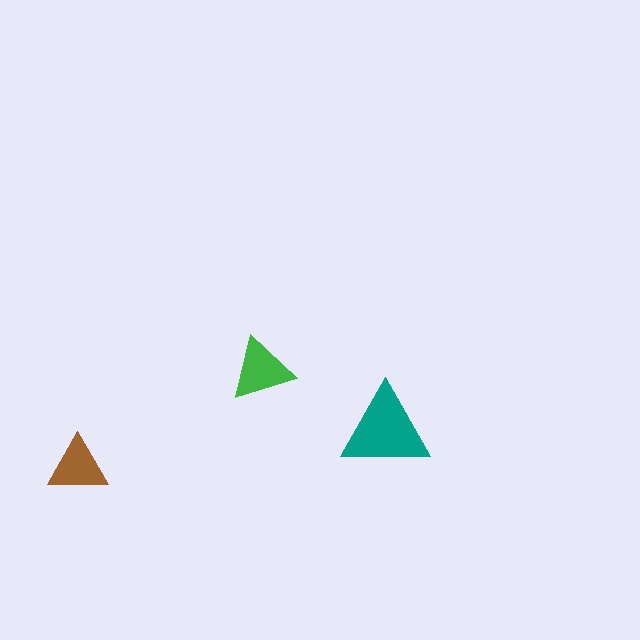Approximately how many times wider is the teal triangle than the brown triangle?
About 1.5 times wider.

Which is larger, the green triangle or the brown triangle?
The green one.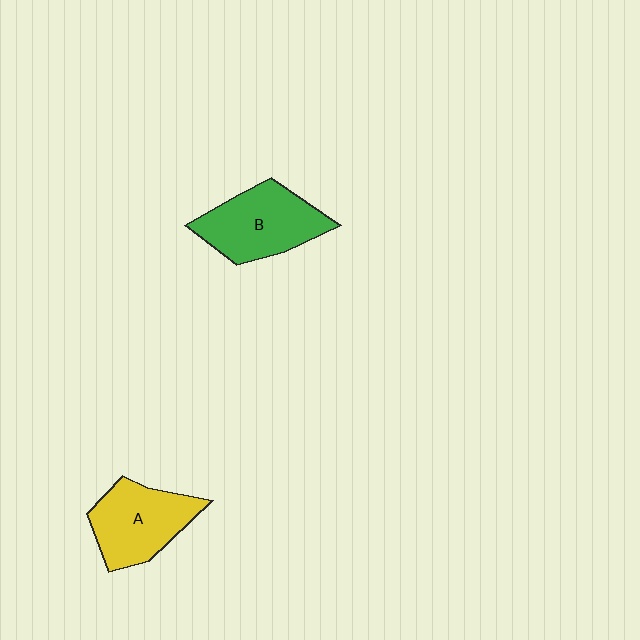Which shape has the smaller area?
Shape A (yellow).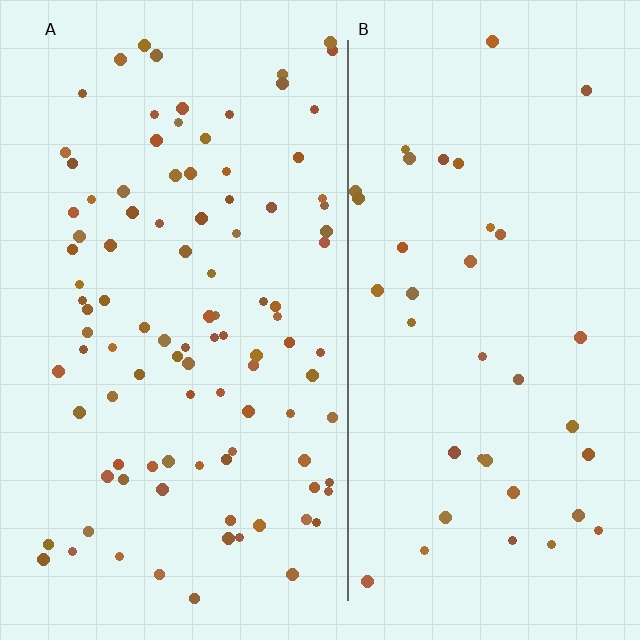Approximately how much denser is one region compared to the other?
Approximately 2.6× — region A over region B.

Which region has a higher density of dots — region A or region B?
A (the left).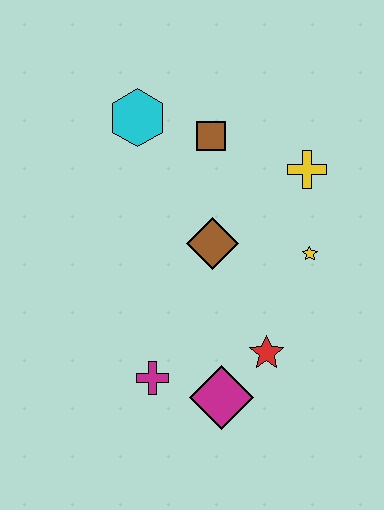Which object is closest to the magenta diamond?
The red star is closest to the magenta diamond.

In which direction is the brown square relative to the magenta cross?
The brown square is above the magenta cross.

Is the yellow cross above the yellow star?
Yes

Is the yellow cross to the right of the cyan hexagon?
Yes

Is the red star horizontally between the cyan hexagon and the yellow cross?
Yes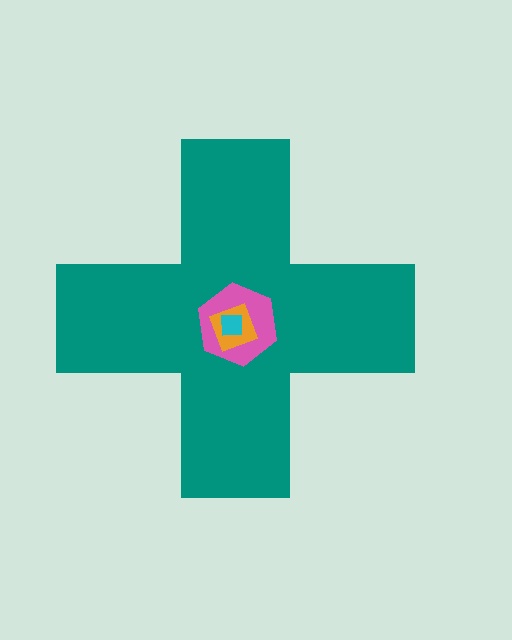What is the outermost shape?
The teal cross.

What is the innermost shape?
The cyan square.